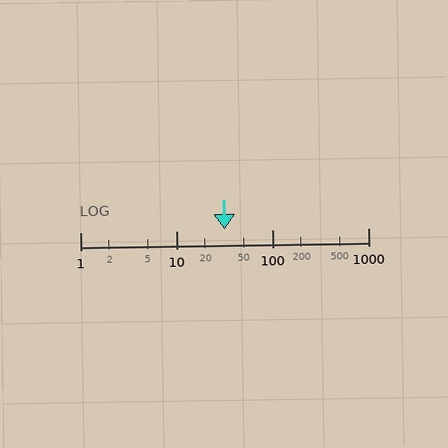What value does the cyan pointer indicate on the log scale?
The pointer indicates approximately 32.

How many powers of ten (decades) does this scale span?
The scale spans 3 decades, from 1 to 1000.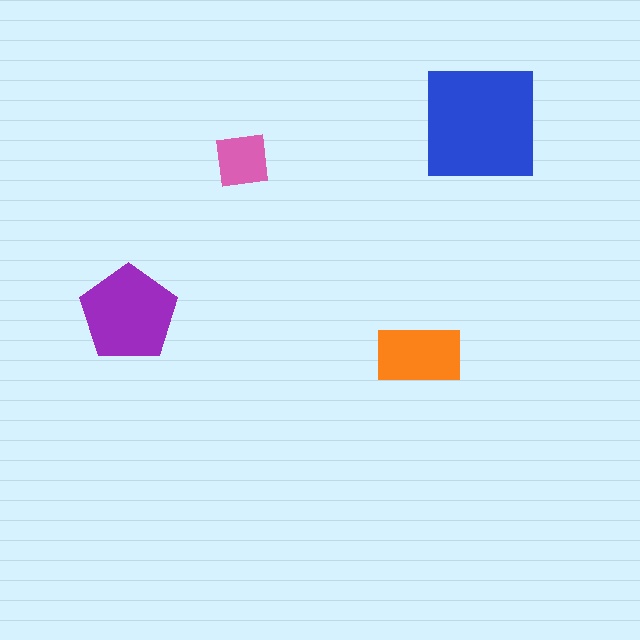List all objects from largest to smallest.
The blue square, the purple pentagon, the orange rectangle, the pink square.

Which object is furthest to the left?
The purple pentagon is leftmost.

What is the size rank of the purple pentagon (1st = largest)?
2nd.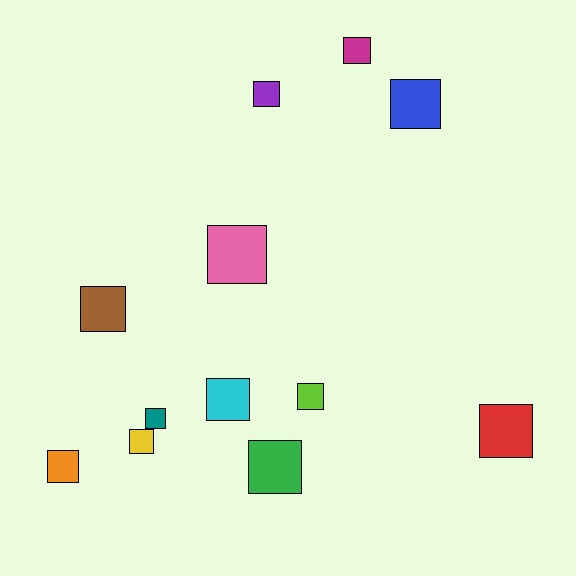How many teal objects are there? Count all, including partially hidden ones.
There is 1 teal object.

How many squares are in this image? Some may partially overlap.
There are 12 squares.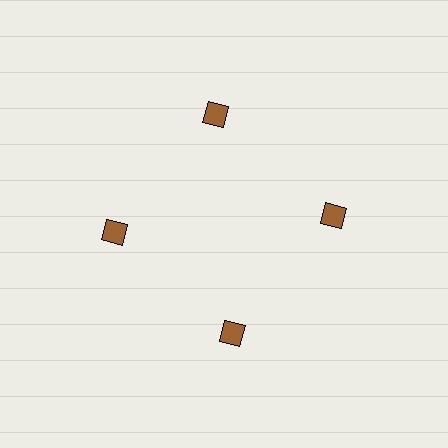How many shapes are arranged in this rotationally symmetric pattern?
There are 4 shapes, arranged in 4 groups of 1.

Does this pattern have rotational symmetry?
Yes, this pattern has 4-fold rotational symmetry. It looks the same after rotating 90 degrees around the center.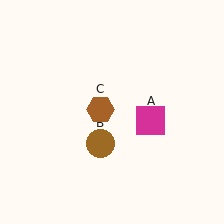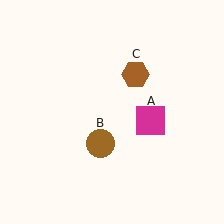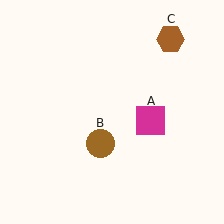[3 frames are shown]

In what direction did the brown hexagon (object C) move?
The brown hexagon (object C) moved up and to the right.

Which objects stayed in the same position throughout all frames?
Magenta square (object A) and brown circle (object B) remained stationary.